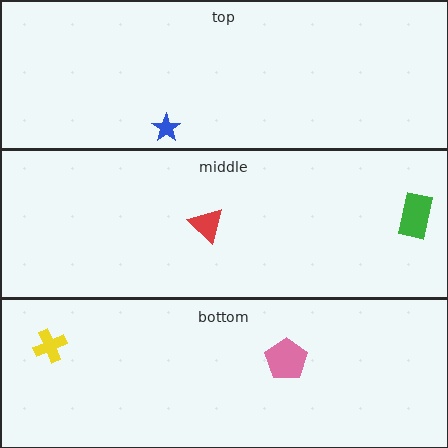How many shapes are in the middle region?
2.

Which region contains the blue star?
The top region.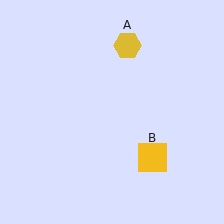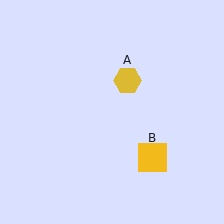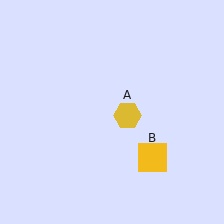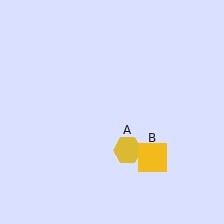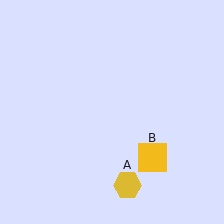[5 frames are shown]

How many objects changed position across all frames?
1 object changed position: yellow hexagon (object A).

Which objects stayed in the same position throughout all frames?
Yellow square (object B) remained stationary.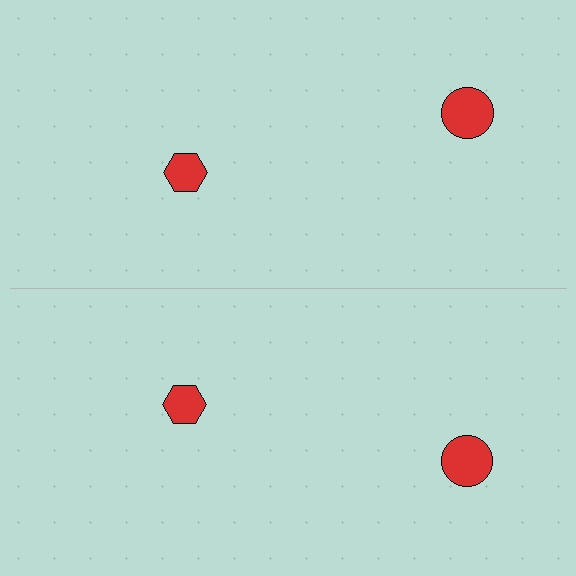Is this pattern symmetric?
Yes, this pattern has bilateral (reflection) symmetry.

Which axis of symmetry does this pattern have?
The pattern has a horizontal axis of symmetry running through the center of the image.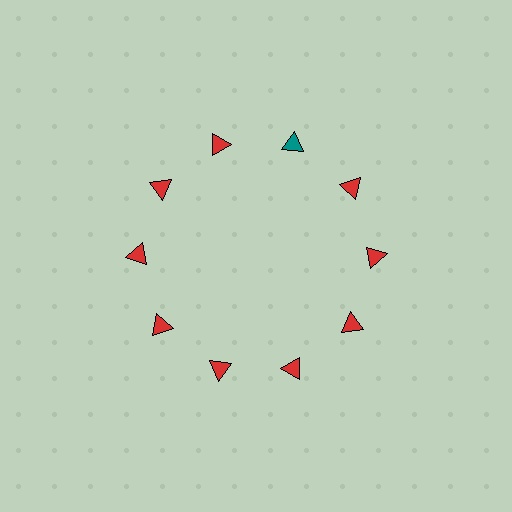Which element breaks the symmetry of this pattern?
The teal triangle at roughly the 1 o'clock position breaks the symmetry. All other shapes are red triangles.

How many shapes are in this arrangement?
There are 10 shapes arranged in a ring pattern.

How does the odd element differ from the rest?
It has a different color: teal instead of red.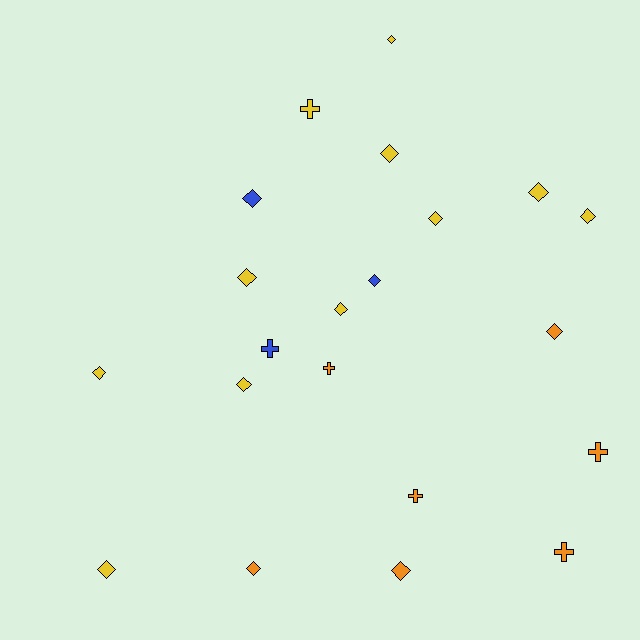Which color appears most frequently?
Yellow, with 11 objects.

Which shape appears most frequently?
Diamond, with 15 objects.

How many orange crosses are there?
There are 4 orange crosses.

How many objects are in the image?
There are 21 objects.